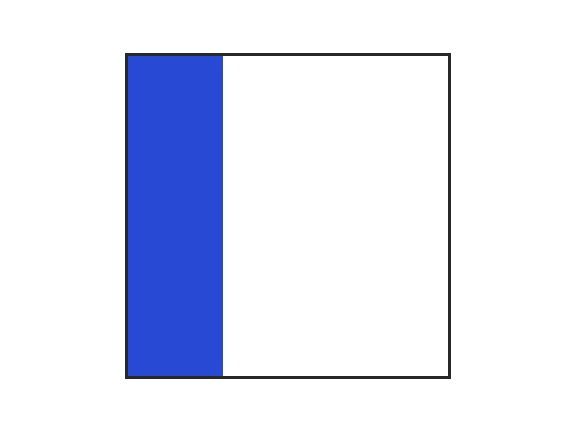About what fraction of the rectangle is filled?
About one third (1/3).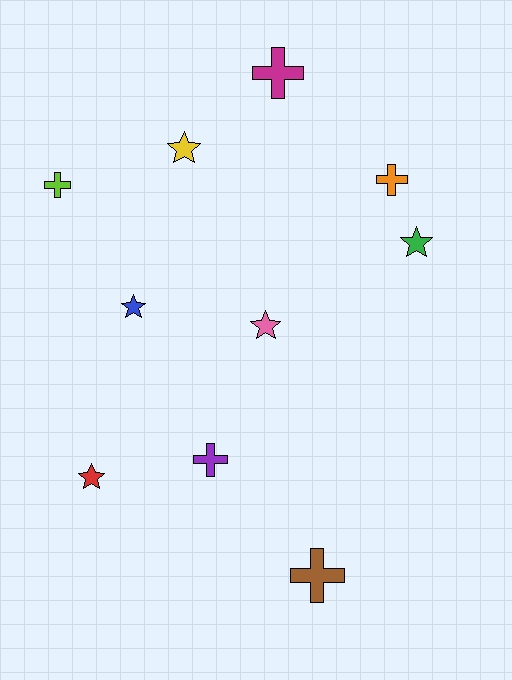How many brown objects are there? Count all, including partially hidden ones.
There is 1 brown object.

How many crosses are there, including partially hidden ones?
There are 5 crosses.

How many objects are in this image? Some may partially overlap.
There are 10 objects.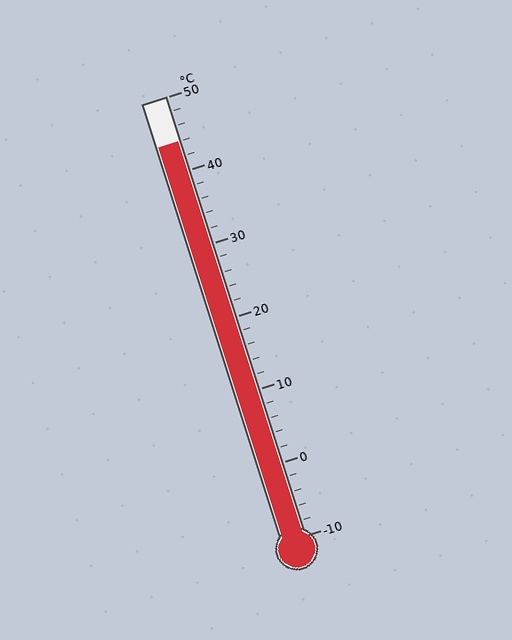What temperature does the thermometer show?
The thermometer shows approximately 44°C.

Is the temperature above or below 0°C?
The temperature is above 0°C.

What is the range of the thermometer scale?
The thermometer scale ranges from -10°C to 50°C.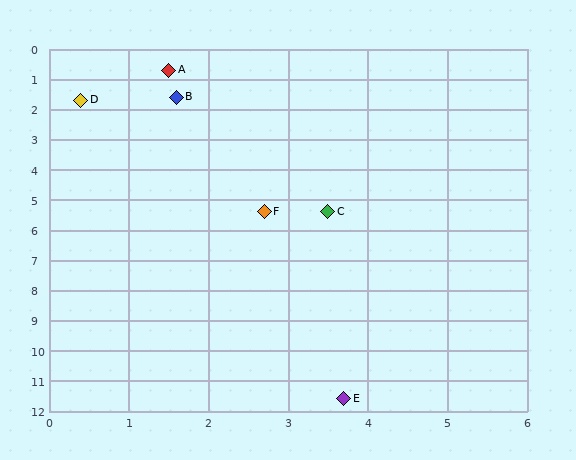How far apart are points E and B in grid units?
Points E and B are about 10.2 grid units apart.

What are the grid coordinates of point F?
Point F is at approximately (2.7, 5.4).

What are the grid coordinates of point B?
Point B is at approximately (1.6, 1.6).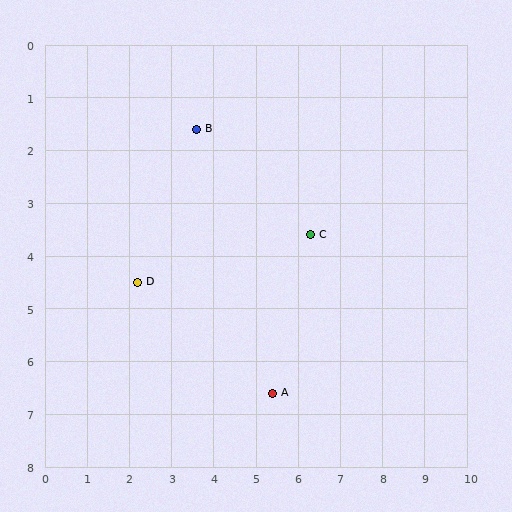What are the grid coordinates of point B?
Point B is at approximately (3.6, 1.6).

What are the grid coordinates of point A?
Point A is at approximately (5.4, 6.6).